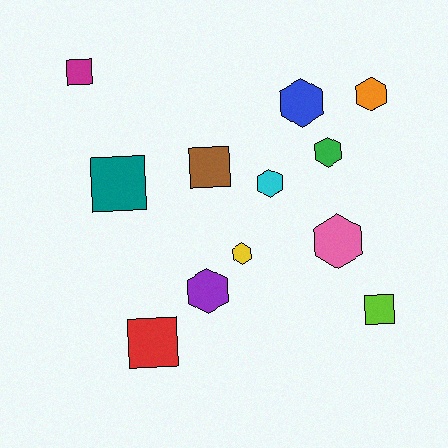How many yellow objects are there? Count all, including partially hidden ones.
There is 1 yellow object.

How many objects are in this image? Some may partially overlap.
There are 12 objects.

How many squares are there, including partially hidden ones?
There are 5 squares.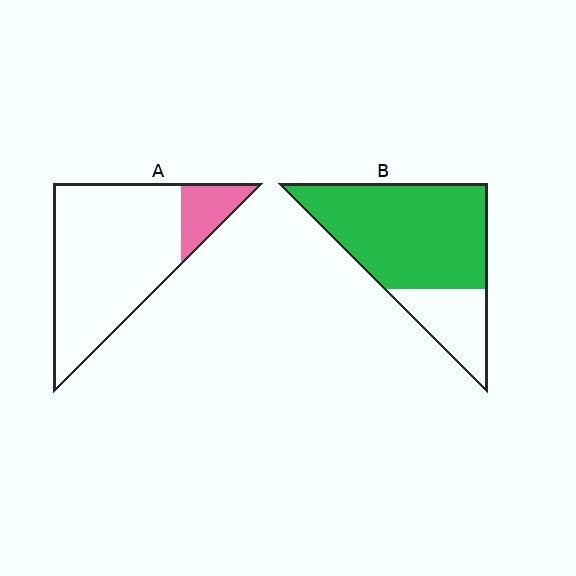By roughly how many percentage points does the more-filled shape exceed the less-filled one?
By roughly 60 percentage points (B over A).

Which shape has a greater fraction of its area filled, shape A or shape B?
Shape B.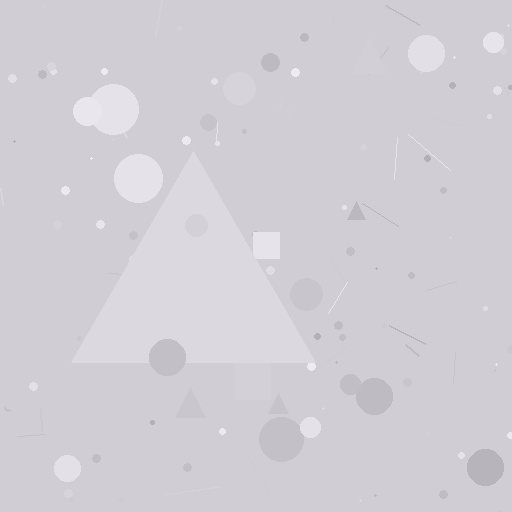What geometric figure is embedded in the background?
A triangle is embedded in the background.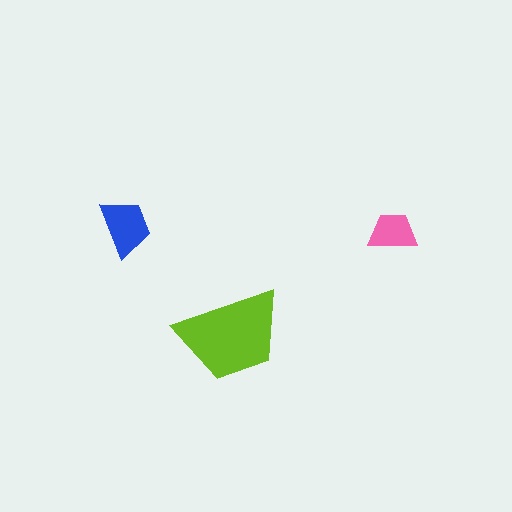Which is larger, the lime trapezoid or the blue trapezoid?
The lime one.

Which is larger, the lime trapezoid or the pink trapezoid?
The lime one.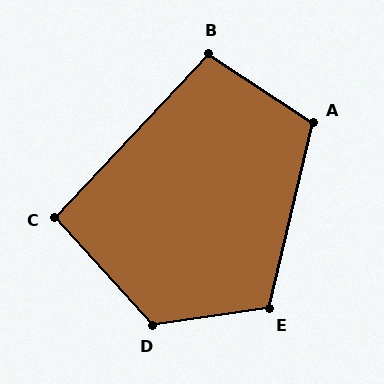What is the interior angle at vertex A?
Approximately 110 degrees (obtuse).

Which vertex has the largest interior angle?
D, at approximately 123 degrees.